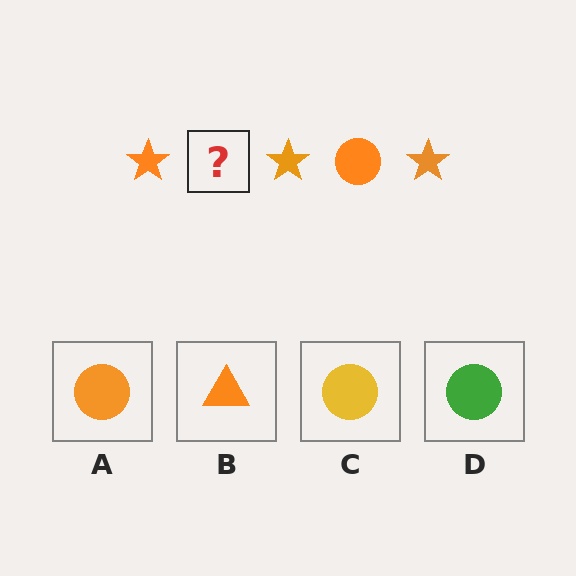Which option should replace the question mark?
Option A.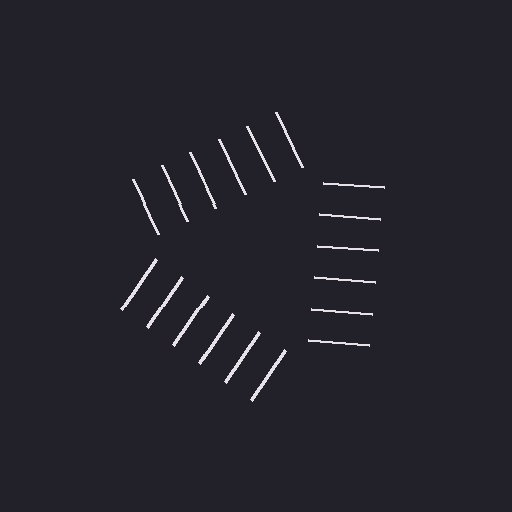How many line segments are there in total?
18 — 6 along each of the 3 edges.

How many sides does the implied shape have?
3 sides — the line-ends trace a triangle.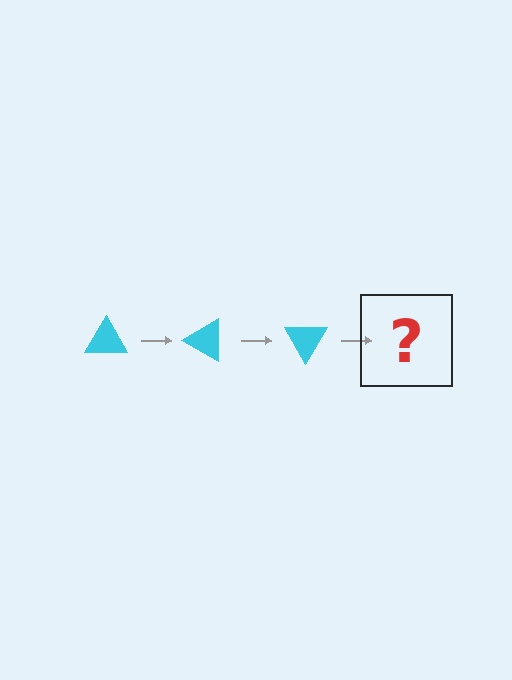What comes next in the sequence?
The next element should be a cyan triangle rotated 90 degrees.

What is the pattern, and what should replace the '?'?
The pattern is that the triangle rotates 30 degrees each step. The '?' should be a cyan triangle rotated 90 degrees.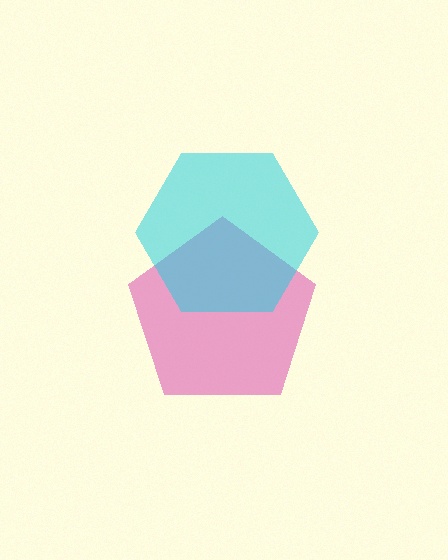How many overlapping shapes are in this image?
There are 2 overlapping shapes in the image.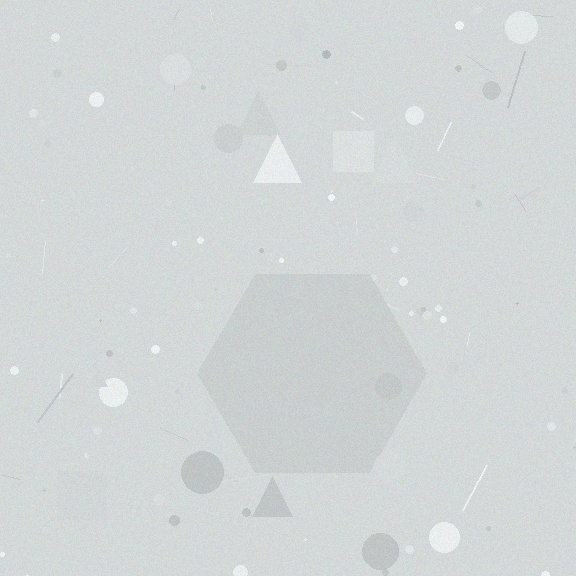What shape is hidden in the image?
A hexagon is hidden in the image.